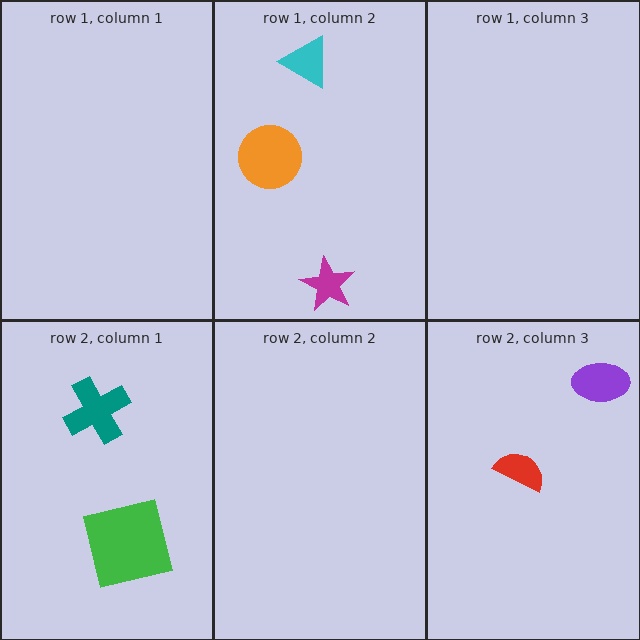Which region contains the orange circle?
The row 1, column 2 region.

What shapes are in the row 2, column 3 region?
The purple ellipse, the red semicircle.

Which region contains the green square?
The row 2, column 1 region.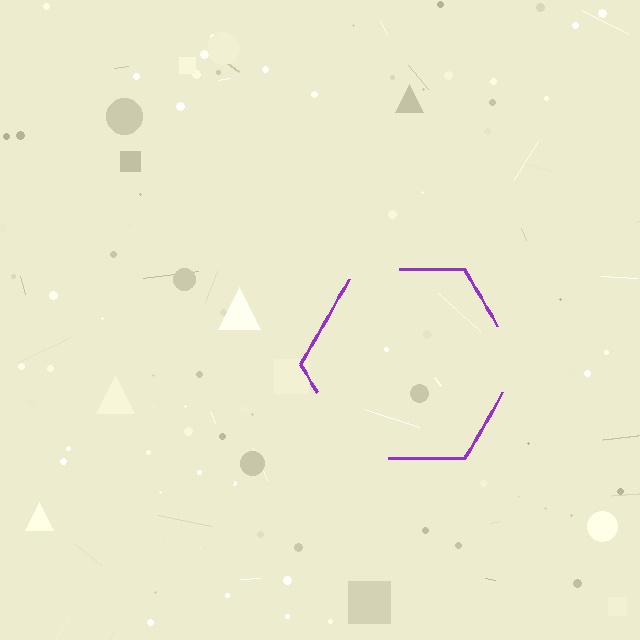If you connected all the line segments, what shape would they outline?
They would outline a hexagon.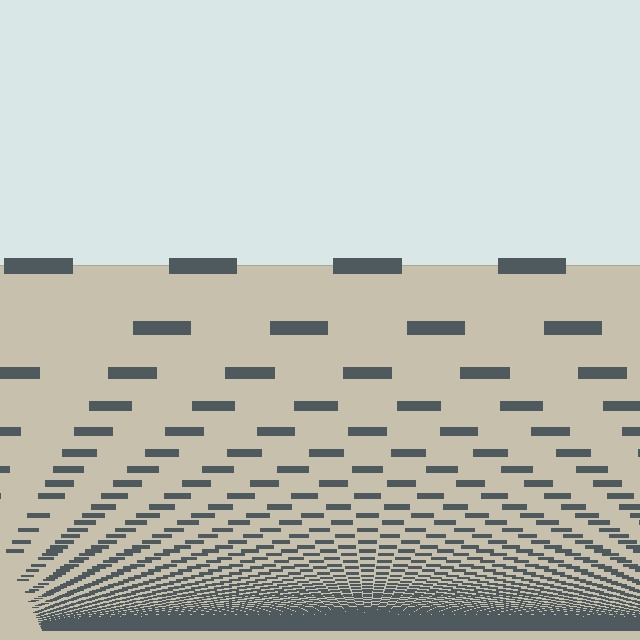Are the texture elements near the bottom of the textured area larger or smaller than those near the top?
Smaller. The gradient is inverted — elements near the bottom are smaller and denser.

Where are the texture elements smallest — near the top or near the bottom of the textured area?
Near the bottom.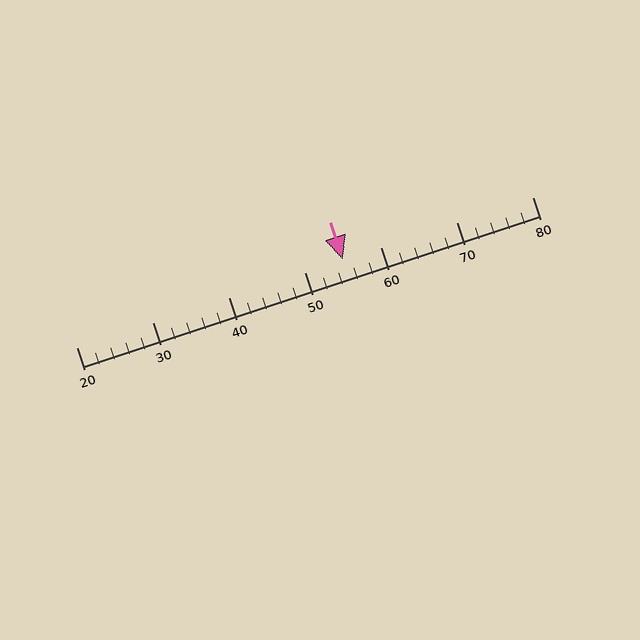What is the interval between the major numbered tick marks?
The major tick marks are spaced 10 units apart.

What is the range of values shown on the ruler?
The ruler shows values from 20 to 80.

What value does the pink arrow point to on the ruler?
The pink arrow points to approximately 55.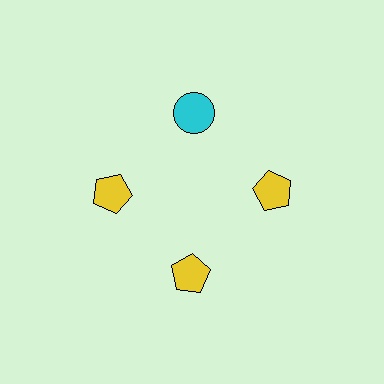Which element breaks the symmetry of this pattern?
The cyan circle at roughly the 12 o'clock position breaks the symmetry. All other shapes are yellow pentagons.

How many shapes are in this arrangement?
There are 4 shapes arranged in a ring pattern.